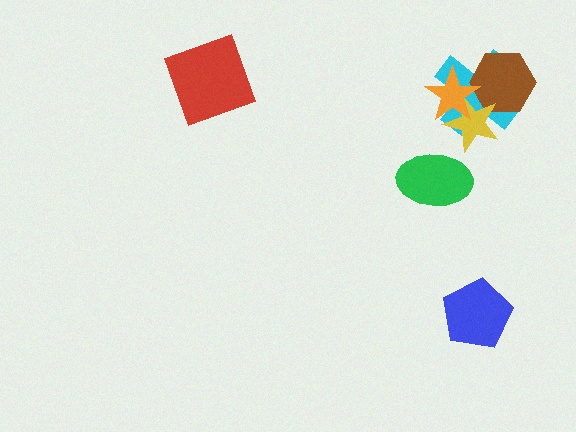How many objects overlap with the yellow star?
3 objects overlap with the yellow star.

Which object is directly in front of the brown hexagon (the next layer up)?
The yellow star is directly in front of the brown hexagon.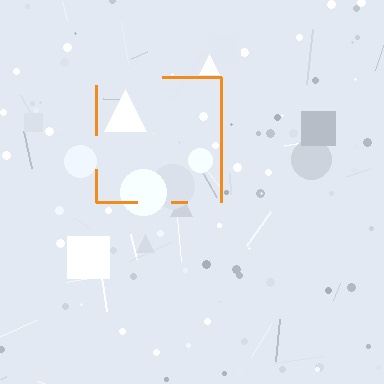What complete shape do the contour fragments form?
The contour fragments form a square.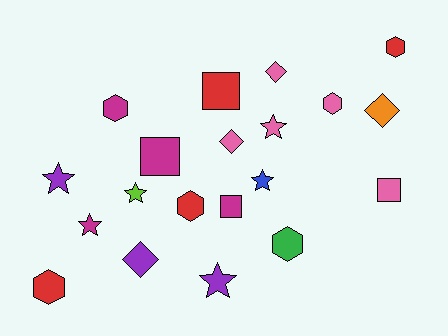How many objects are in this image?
There are 20 objects.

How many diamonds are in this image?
There are 4 diamonds.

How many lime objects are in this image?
There is 1 lime object.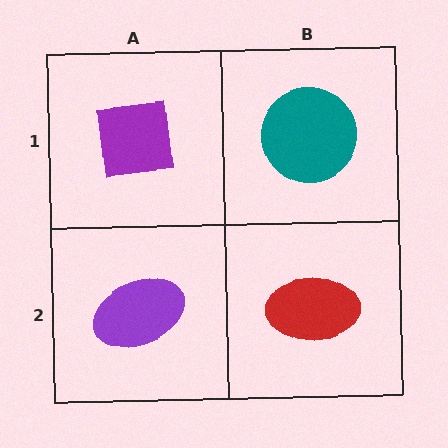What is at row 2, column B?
A red ellipse.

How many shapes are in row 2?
2 shapes.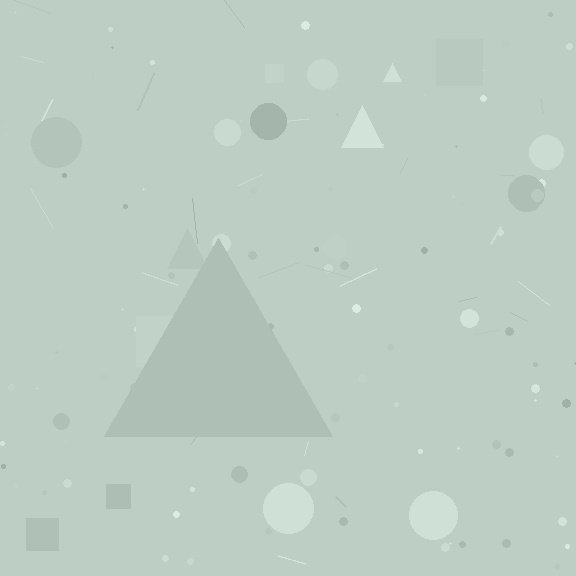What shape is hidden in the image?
A triangle is hidden in the image.